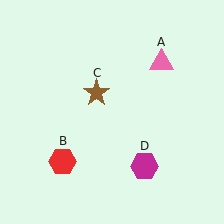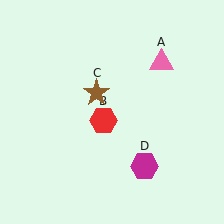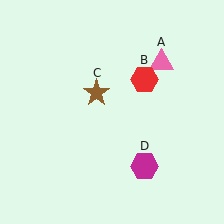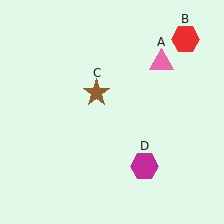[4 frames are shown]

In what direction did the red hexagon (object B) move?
The red hexagon (object B) moved up and to the right.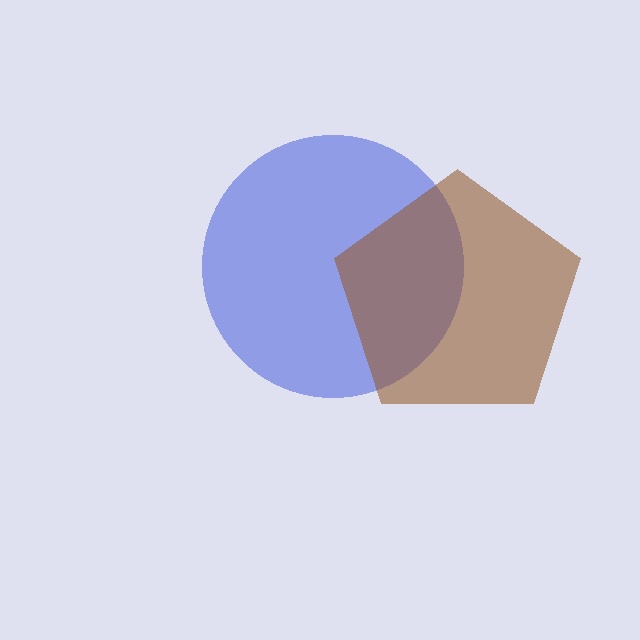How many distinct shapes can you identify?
There are 2 distinct shapes: a blue circle, a brown pentagon.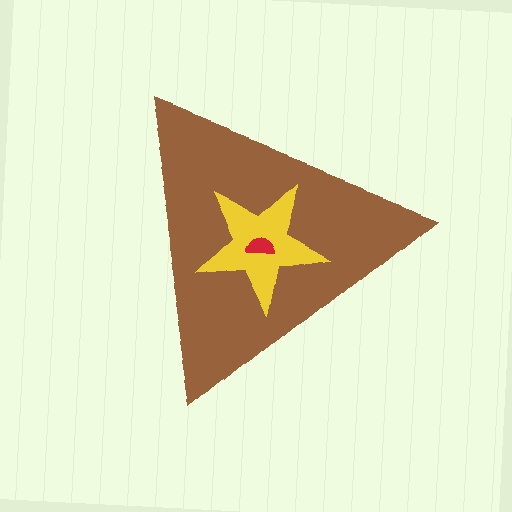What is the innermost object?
The red semicircle.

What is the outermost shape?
The brown triangle.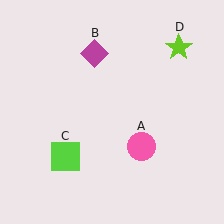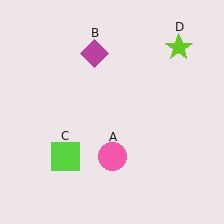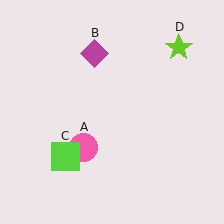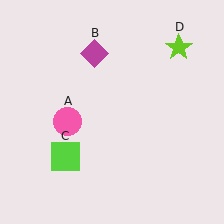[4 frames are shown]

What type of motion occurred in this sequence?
The pink circle (object A) rotated clockwise around the center of the scene.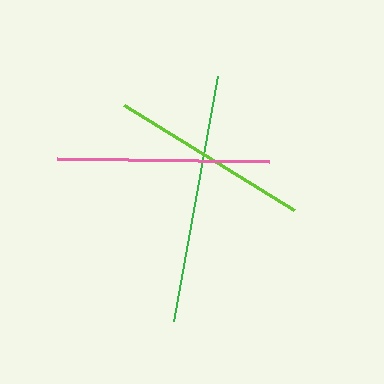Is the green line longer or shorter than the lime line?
The green line is longer than the lime line.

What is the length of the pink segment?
The pink segment is approximately 212 pixels long.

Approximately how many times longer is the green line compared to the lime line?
The green line is approximately 1.2 times the length of the lime line.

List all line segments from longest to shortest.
From longest to shortest: green, pink, lime.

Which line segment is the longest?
The green line is the longest at approximately 248 pixels.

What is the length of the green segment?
The green segment is approximately 248 pixels long.